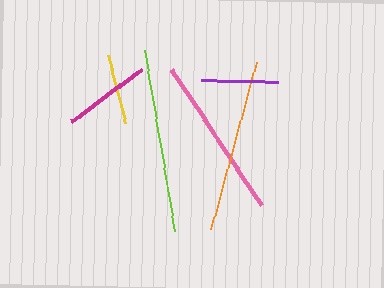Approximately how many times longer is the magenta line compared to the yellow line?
The magenta line is approximately 1.2 times the length of the yellow line.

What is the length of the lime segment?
The lime segment is approximately 183 pixels long.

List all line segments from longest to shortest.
From longest to shortest: lime, orange, pink, magenta, purple, yellow.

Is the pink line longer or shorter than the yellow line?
The pink line is longer than the yellow line.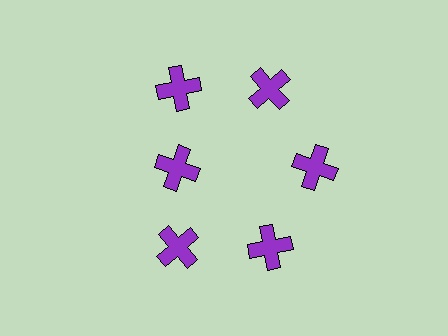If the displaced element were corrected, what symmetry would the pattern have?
It would have 6-fold rotational symmetry — the pattern would map onto itself every 60 degrees.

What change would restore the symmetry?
The symmetry would be restored by moving it outward, back onto the ring so that all 6 crosses sit at equal angles and equal distance from the center.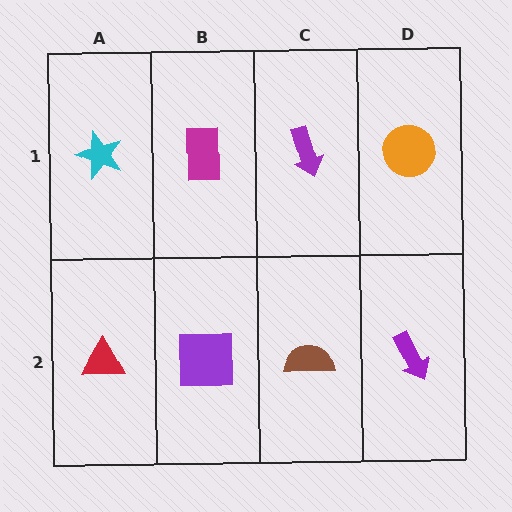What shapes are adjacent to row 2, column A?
A cyan star (row 1, column A), a purple square (row 2, column B).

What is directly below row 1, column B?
A purple square.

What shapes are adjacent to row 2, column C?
A purple arrow (row 1, column C), a purple square (row 2, column B), a purple arrow (row 2, column D).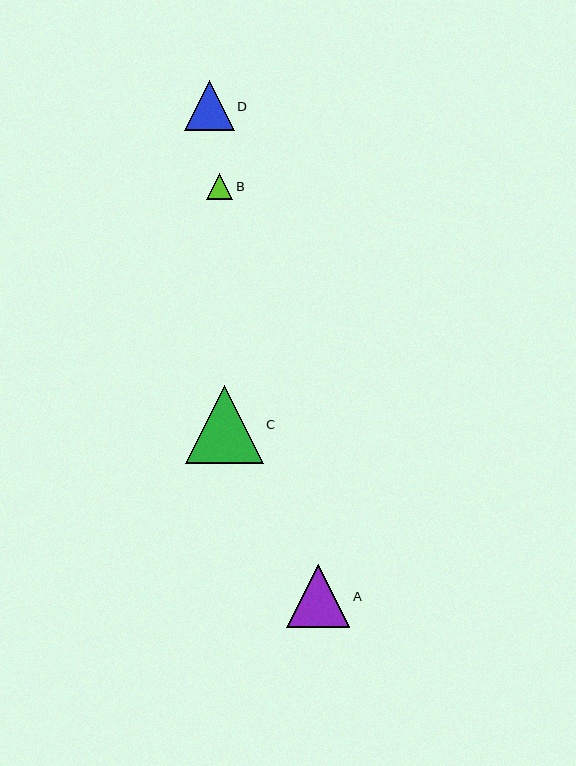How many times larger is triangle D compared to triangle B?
Triangle D is approximately 1.9 times the size of triangle B.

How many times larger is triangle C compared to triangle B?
Triangle C is approximately 3.0 times the size of triangle B.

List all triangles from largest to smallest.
From largest to smallest: C, A, D, B.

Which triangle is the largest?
Triangle C is the largest with a size of approximately 78 pixels.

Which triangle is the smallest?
Triangle B is the smallest with a size of approximately 26 pixels.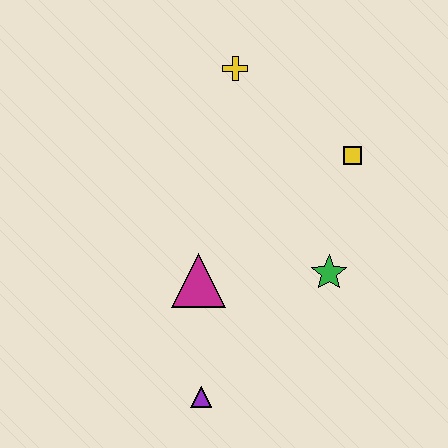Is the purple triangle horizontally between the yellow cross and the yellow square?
No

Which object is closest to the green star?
The yellow square is closest to the green star.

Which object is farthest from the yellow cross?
The purple triangle is farthest from the yellow cross.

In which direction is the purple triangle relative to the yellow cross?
The purple triangle is below the yellow cross.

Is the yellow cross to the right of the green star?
No